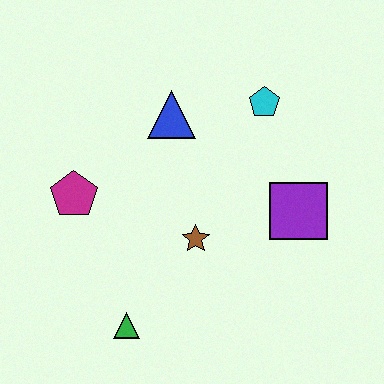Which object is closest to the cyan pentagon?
The blue triangle is closest to the cyan pentagon.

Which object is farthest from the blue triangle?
The green triangle is farthest from the blue triangle.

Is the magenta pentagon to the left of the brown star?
Yes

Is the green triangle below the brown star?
Yes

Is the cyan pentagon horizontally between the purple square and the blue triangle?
Yes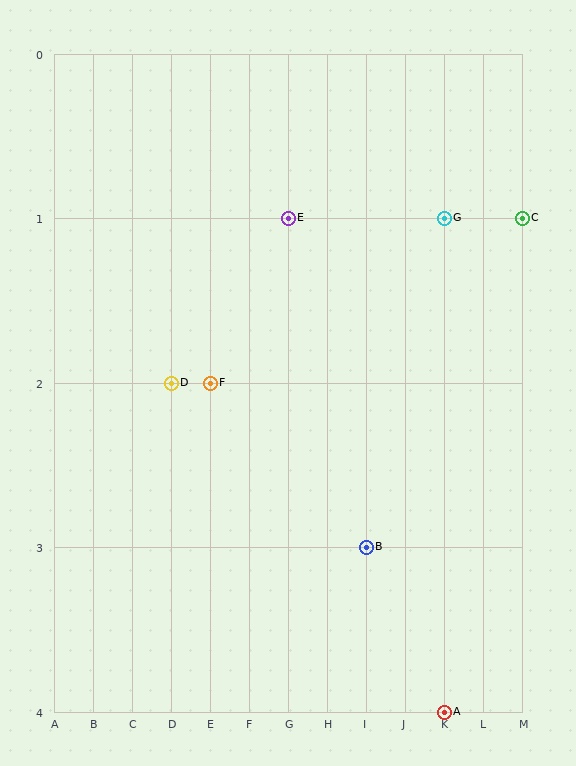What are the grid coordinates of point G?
Point G is at grid coordinates (K, 1).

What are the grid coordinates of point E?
Point E is at grid coordinates (G, 1).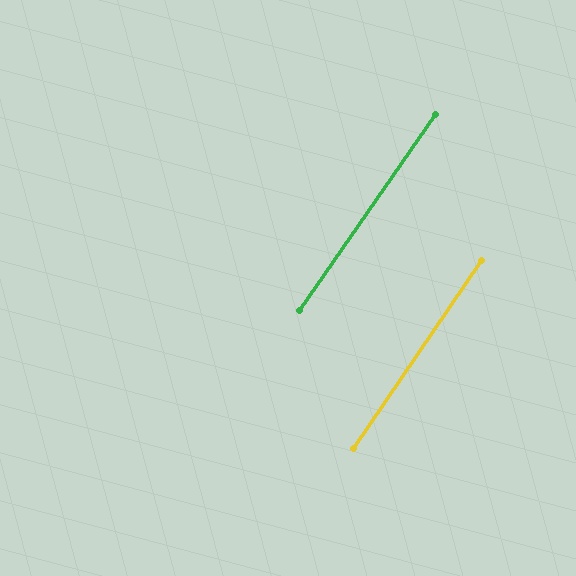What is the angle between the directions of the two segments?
Approximately 0 degrees.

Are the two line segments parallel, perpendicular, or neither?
Parallel — their directions differ by only 0.4°.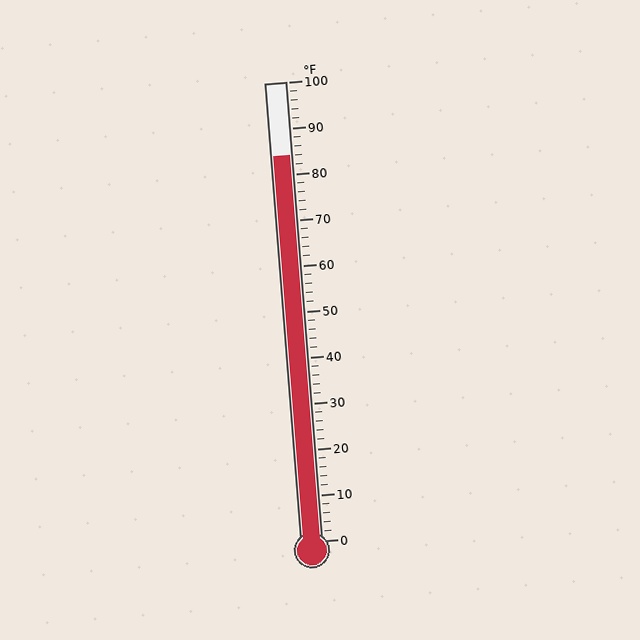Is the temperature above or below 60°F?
The temperature is above 60°F.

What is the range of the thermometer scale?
The thermometer scale ranges from 0°F to 100°F.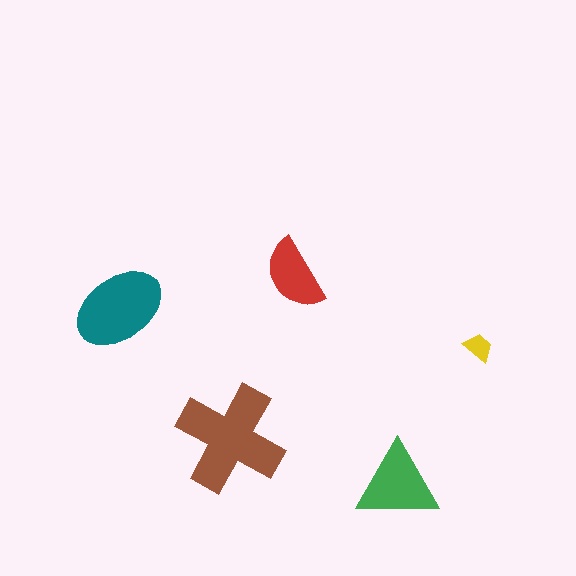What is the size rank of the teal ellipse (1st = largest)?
2nd.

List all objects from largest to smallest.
The brown cross, the teal ellipse, the green triangle, the red semicircle, the yellow trapezoid.